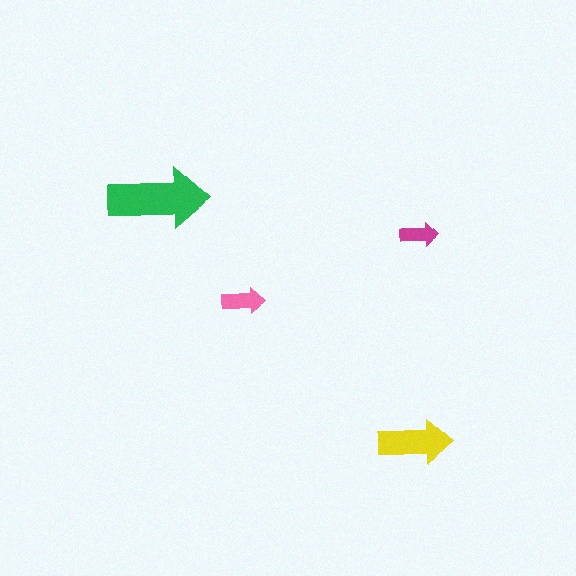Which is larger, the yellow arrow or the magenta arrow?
The yellow one.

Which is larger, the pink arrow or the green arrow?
The green one.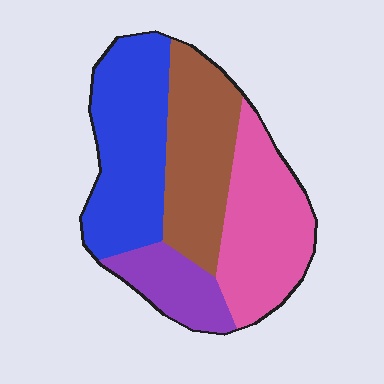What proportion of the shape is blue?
Blue takes up between a sixth and a third of the shape.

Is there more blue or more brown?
Blue.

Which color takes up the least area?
Purple, at roughly 15%.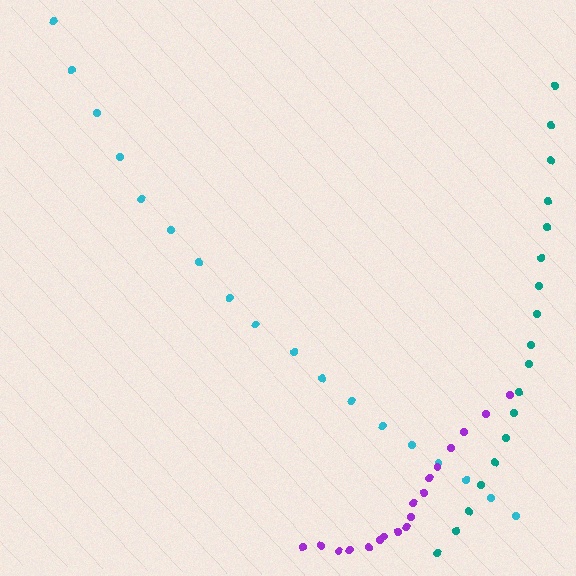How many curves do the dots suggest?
There are 3 distinct paths.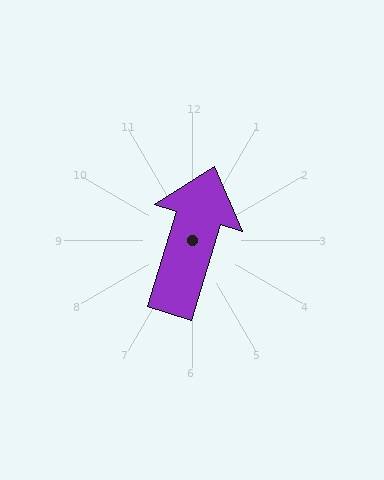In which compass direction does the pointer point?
North.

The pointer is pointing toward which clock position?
Roughly 1 o'clock.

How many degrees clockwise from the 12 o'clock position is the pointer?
Approximately 17 degrees.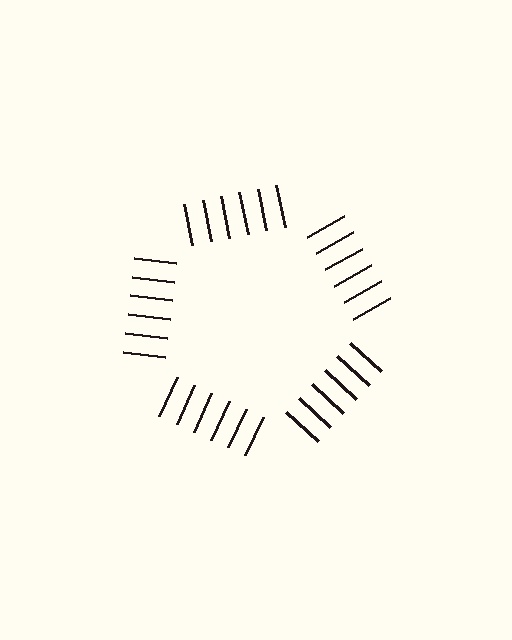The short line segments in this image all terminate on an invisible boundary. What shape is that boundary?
An illusory pentagon — the line segments terminate on its edges but no continuous stroke is drawn.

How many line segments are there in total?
30 — 6 along each of the 5 edges.